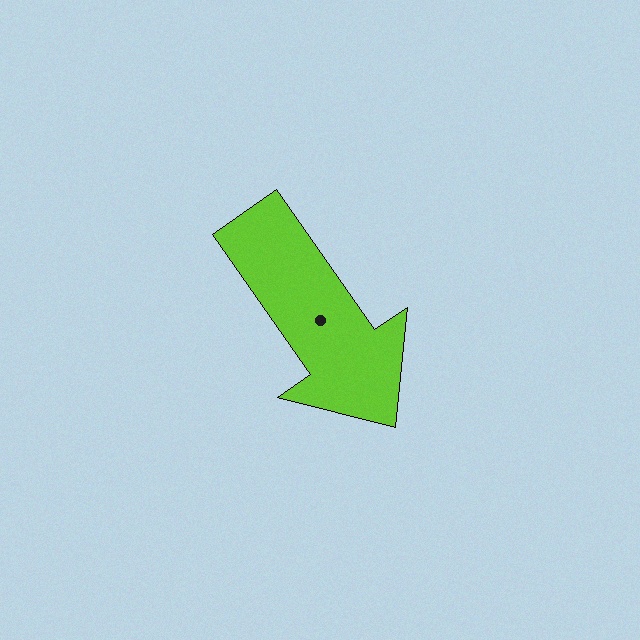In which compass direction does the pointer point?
Southeast.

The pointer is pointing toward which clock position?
Roughly 5 o'clock.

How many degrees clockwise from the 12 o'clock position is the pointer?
Approximately 145 degrees.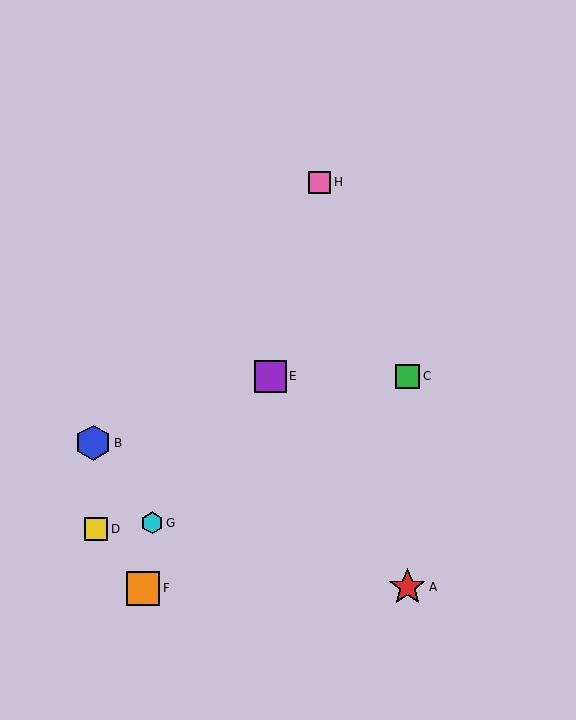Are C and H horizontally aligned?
No, C is at y≈376 and H is at y≈182.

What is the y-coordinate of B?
Object B is at y≈443.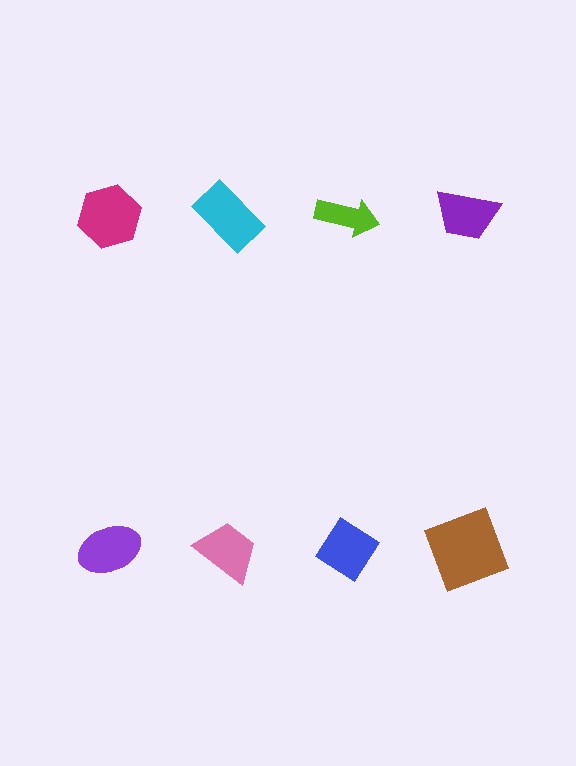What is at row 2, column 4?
A brown square.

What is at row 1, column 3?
A lime arrow.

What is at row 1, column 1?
A magenta hexagon.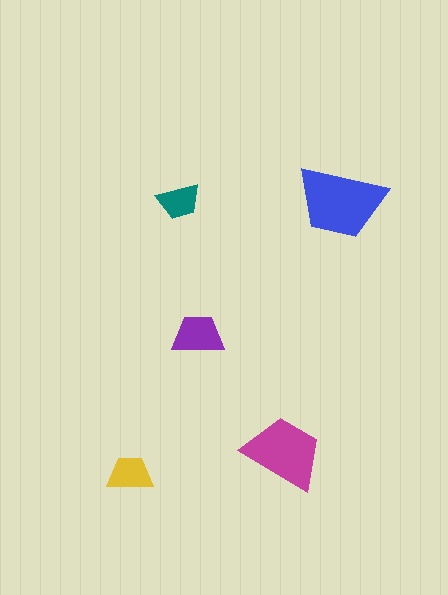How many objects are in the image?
There are 5 objects in the image.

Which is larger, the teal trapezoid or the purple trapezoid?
The purple one.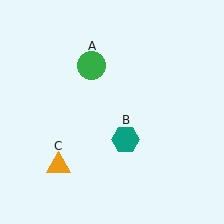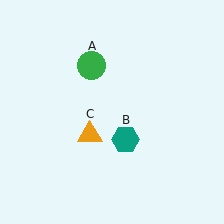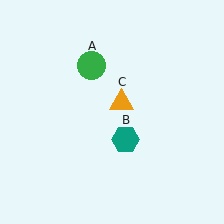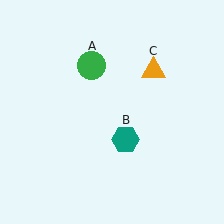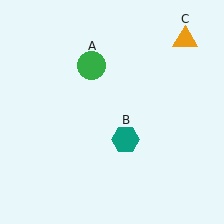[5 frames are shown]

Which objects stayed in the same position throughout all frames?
Green circle (object A) and teal hexagon (object B) remained stationary.